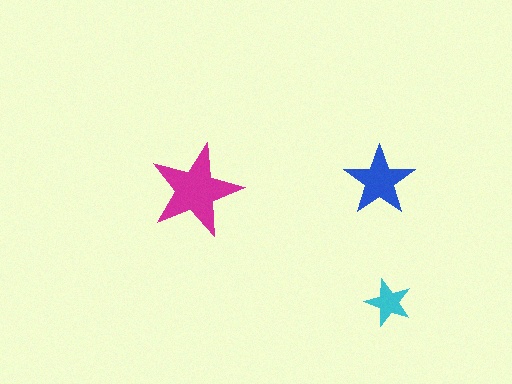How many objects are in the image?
There are 3 objects in the image.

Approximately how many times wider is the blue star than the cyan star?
About 1.5 times wider.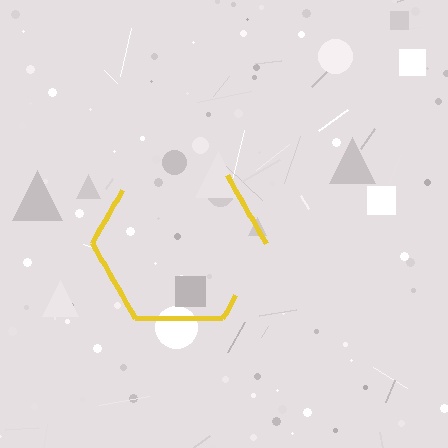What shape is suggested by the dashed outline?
The dashed outline suggests a hexagon.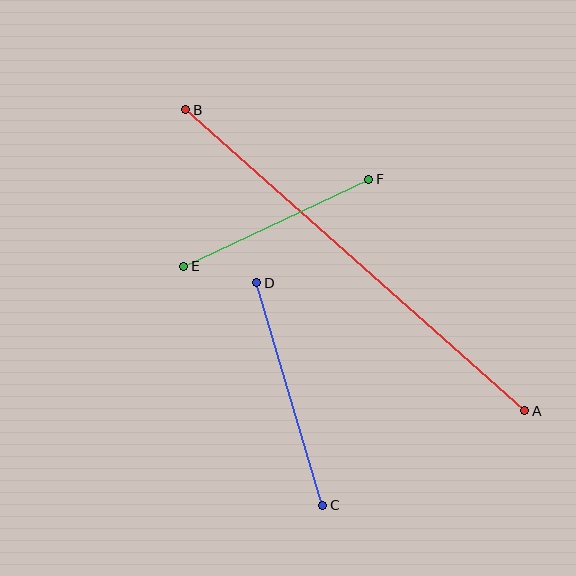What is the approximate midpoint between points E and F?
The midpoint is at approximately (276, 223) pixels.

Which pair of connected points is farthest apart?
Points A and B are farthest apart.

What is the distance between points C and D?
The distance is approximately 232 pixels.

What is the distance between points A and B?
The distance is approximately 453 pixels.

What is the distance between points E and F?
The distance is approximately 204 pixels.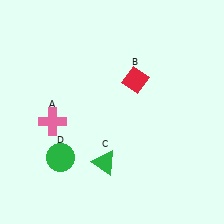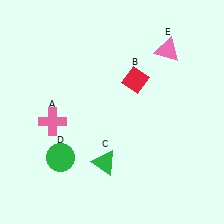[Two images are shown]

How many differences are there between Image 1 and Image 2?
There is 1 difference between the two images.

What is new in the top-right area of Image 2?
A pink triangle (E) was added in the top-right area of Image 2.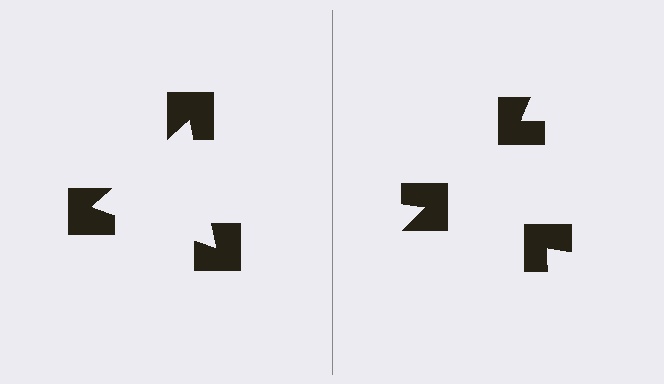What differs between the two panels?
The notched squares are positioned identically on both sides; only the wedge orientations differ. On the left they align to a triangle; on the right they are misaligned.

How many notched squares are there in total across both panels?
6 — 3 on each side.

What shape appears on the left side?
An illusory triangle.